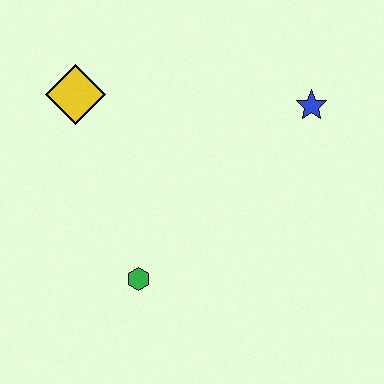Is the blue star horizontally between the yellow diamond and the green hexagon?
No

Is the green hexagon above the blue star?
No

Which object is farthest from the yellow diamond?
The blue star is farthest from the yellow diamond.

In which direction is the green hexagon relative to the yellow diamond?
The green hexagon is below the yellow diamond.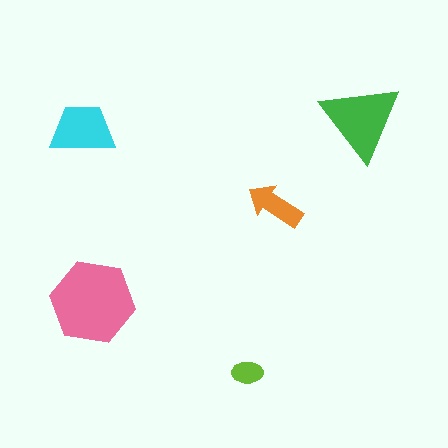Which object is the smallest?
The lime ellipse.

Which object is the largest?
The pink hexagon.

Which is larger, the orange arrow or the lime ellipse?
The orange arrow.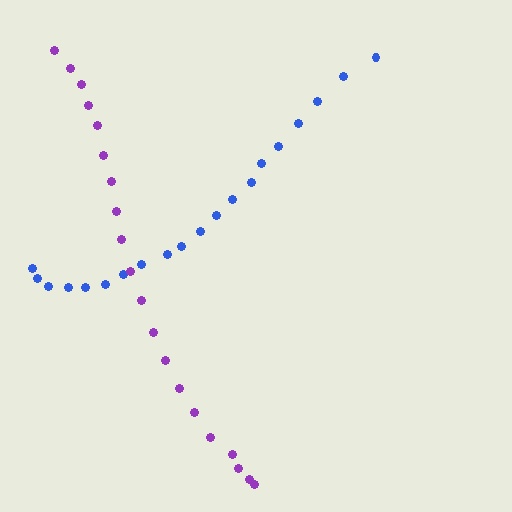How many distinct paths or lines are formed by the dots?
There are 2 distinct paths.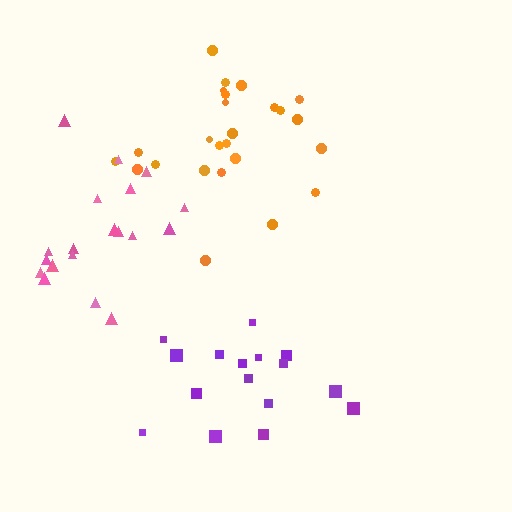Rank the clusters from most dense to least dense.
pink, purple, orange.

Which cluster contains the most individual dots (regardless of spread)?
Orange (26).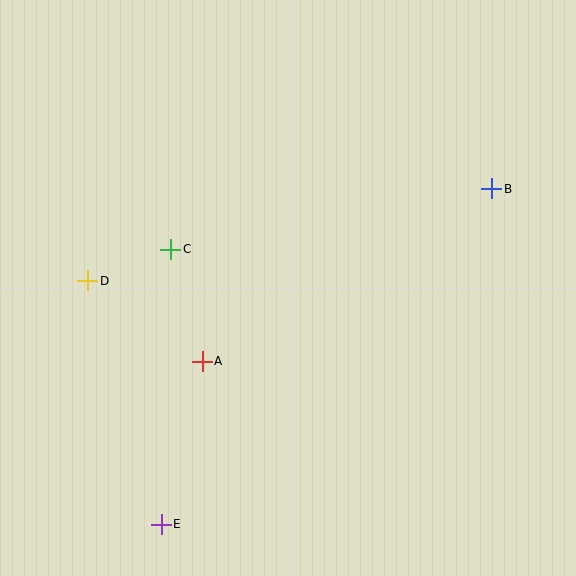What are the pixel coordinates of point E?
Point E is at (161, 524).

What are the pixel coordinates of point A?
Point A is at (202, 361).